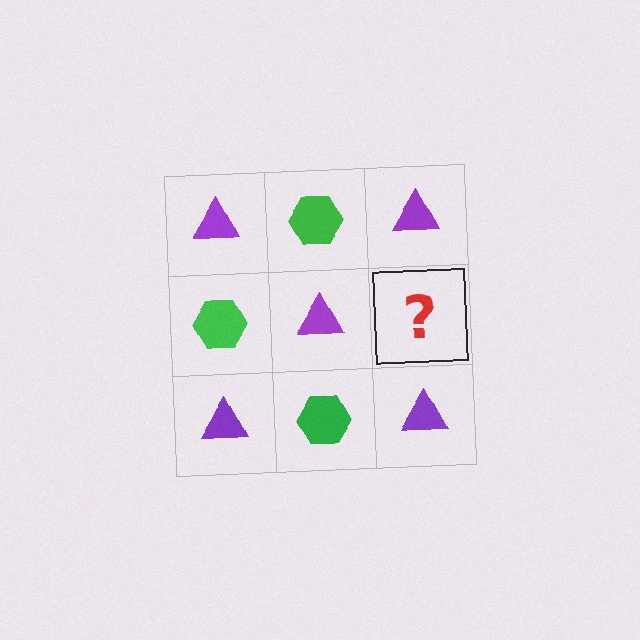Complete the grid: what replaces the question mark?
The question mark should be replaced with a green hexagon.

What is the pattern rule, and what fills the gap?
The rule is that it alternates purple triangle and green hexagon in a checkerboard pattern. The gap should be filled with a green hexagon.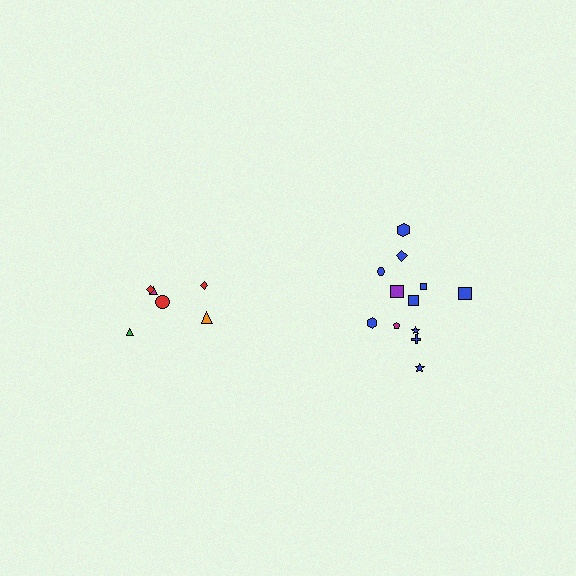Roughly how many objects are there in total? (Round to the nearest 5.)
Roughly 20 objects in total.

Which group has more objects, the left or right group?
The right group.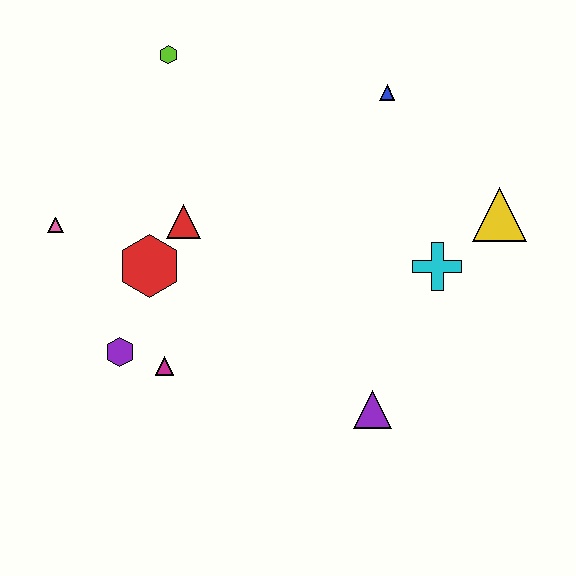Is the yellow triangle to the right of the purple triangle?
Yes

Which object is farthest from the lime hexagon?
The purple triangle is farthest from the lime hexagon.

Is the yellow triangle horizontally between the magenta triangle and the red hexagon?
No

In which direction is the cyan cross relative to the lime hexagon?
The cyan cross is to the right of the lime hexagon.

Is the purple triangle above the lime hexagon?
No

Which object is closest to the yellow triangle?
The cyan cross is closest to the yellow triangle.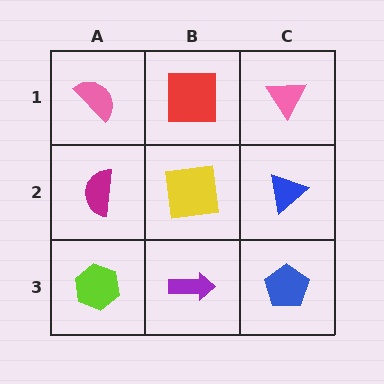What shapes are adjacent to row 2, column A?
A pink semicircle (row 1, column A), a lime hexagon (row 3, column A), a yellow square (row 2, column B).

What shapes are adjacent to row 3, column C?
A blue triangle (row 2, column C), a purple arrow (row 3, column B).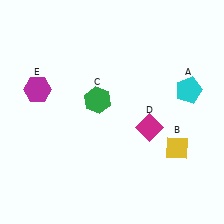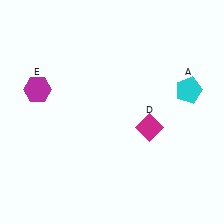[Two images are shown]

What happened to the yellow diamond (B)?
The yellow diamond (B) was removed in Image 2. It was in the bottom-right area of Image 1.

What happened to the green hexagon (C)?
The green hexagon (C) was removed in Image 2. It was in the top-left area of Image 1.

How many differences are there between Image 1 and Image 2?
There are 2 differences between the two images.